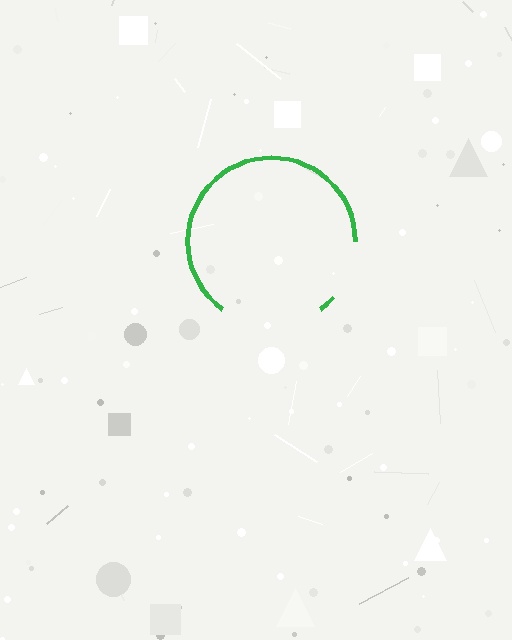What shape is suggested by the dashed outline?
The dashed outline suggests a circle.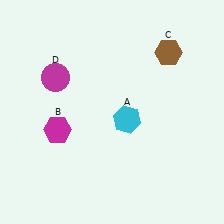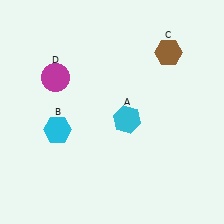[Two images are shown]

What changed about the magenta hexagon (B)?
In Image 1, B is magenta. In Image 2, it changed to cyan.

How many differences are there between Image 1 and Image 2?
There is 1 difference between the two images.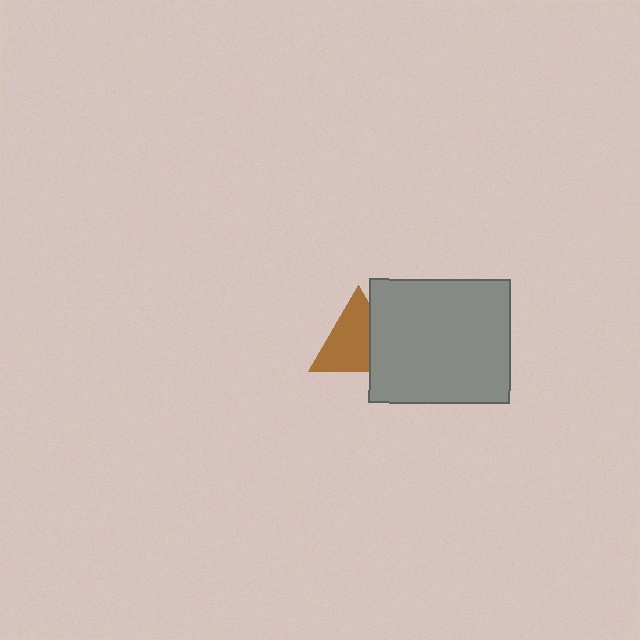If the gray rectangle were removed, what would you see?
You would see the complete brown triangle.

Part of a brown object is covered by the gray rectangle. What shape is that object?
It is a triangle.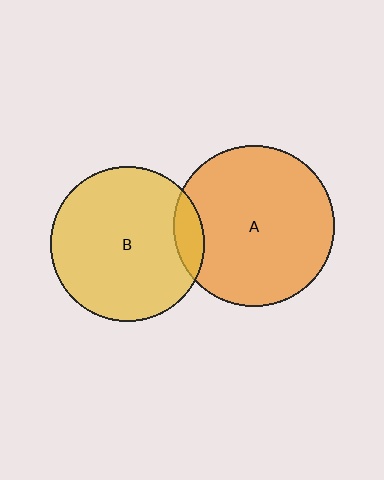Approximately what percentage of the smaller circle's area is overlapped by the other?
Approximately 10%.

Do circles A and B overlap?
Yes.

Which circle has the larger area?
Circle A (orange).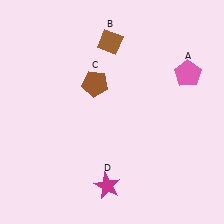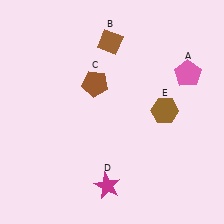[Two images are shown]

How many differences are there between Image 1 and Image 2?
There is 1 difference between the two images.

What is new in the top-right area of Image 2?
A brown hexagon (E) was added in the top-right area of Image 2.